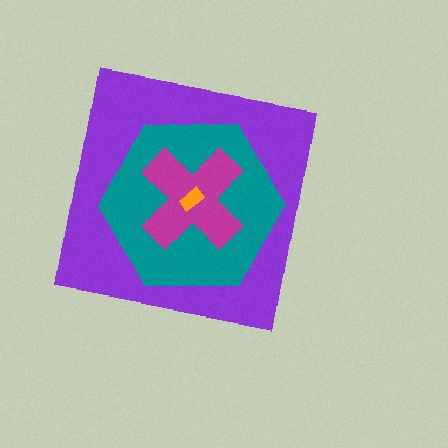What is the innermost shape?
The orange rectangle.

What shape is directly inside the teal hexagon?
The magenta cross.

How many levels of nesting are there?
4.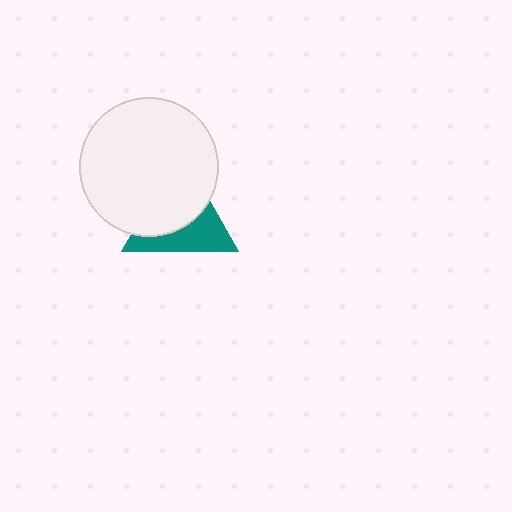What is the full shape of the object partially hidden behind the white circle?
The partially hidden object is a teal triangle.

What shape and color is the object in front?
The object in front is a white circle.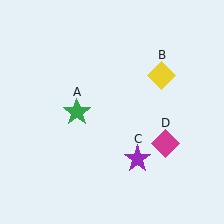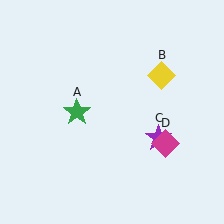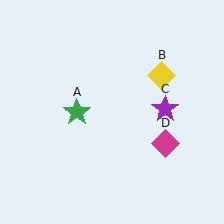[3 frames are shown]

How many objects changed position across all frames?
1 object changed position: purple star (object C).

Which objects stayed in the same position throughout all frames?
Green star (object A) and yellow diamond (object B) and magenta diamond (object D) remained stationary.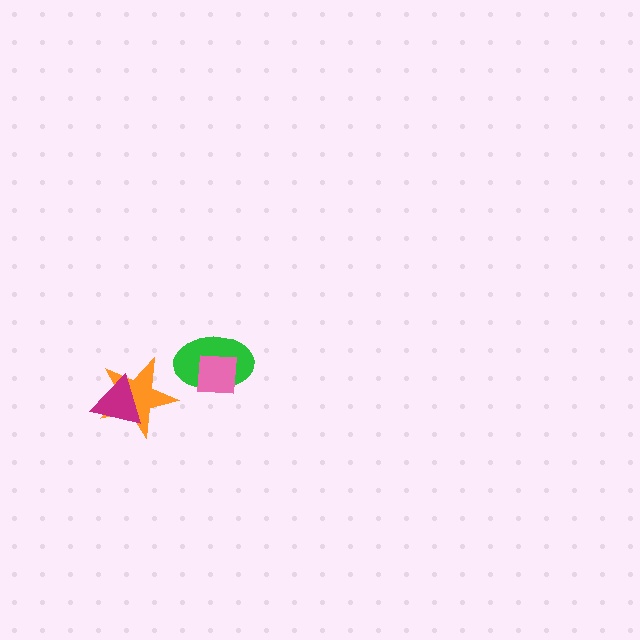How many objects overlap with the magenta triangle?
1 object overlaps with the magenta triangle.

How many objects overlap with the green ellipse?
1 object overlaps with the green ellipse.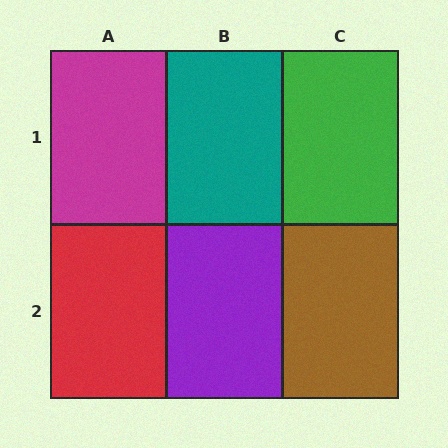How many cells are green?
1 cell is green.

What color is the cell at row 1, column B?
Teal.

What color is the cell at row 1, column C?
Green.